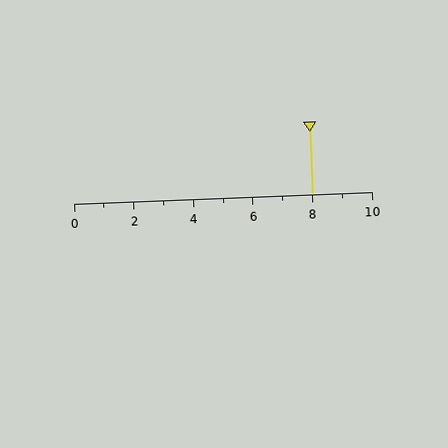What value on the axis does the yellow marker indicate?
The marker indicates approximately 8.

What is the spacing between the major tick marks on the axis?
The major ticks are spaced 2 apart.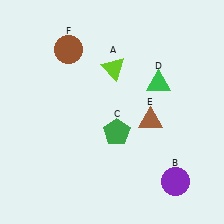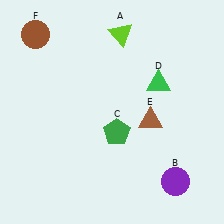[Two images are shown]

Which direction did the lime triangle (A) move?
The lime triangle (A) moved up.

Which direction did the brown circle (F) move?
The brown circle (F) moved left.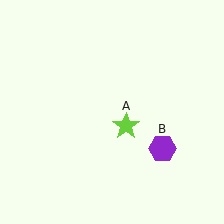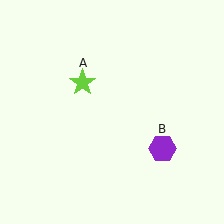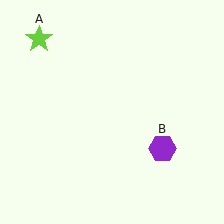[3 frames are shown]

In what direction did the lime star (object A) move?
The lime star (object A) moved up and to the left.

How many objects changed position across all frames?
1 object changed position: lime star (object A).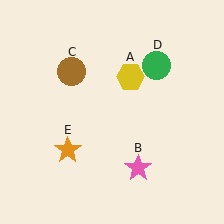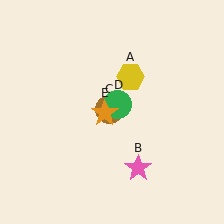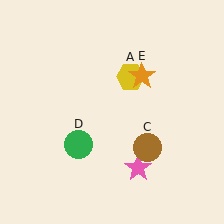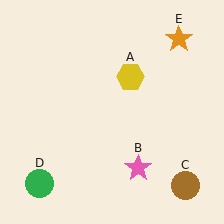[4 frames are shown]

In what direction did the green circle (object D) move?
The green circle (object D) moved down and to the left.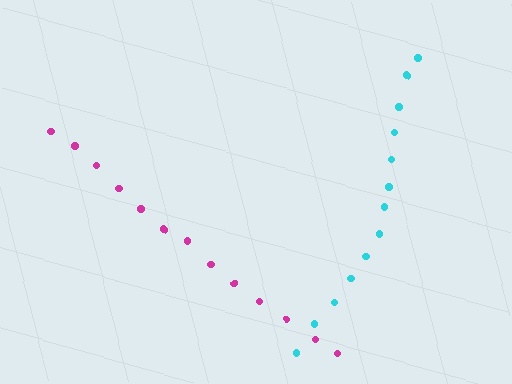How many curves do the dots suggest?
There are 2 distinct paths.